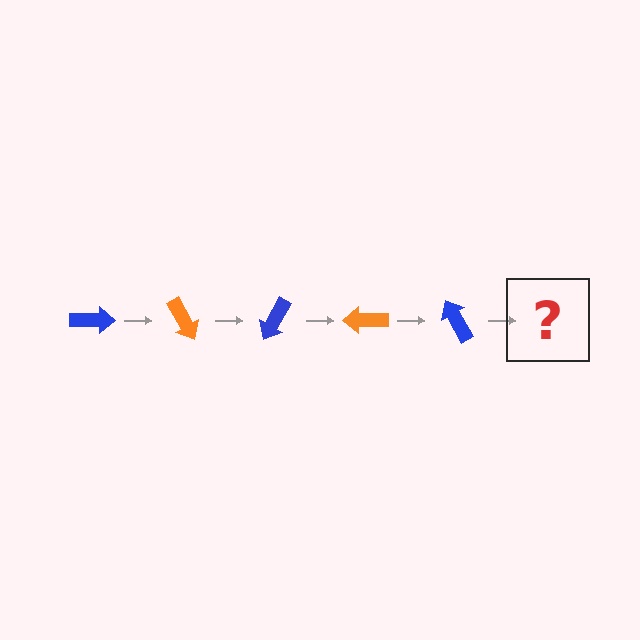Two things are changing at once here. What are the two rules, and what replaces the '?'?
The two rules are that it rotates 60 degrees each step and the color cycles through blue and orange. The '?' should be an orange arrow, rotated 300 degrees from the start.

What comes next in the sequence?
The next element should be an orange arrow, rotated 300 degrees from the start.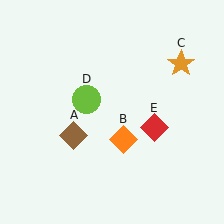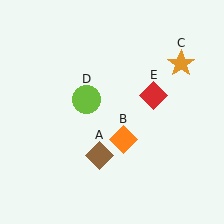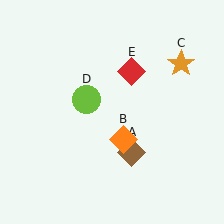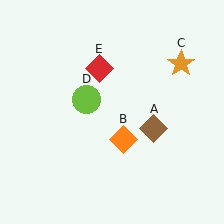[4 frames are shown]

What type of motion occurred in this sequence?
The brown diamond (object A), red diamond (object E) rotated counterclockwise around the center of the scene.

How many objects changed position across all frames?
2 objects changed position: brown diamond (object A), red diamond (object E).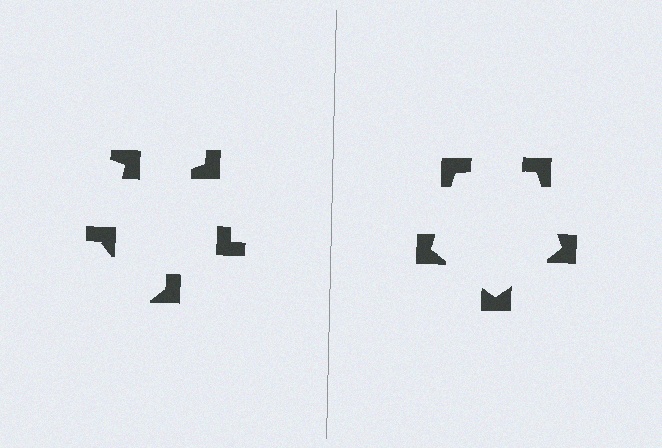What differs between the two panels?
The notched squares are positioned identically on both sides; only the wedge orientations differ. On the right they align to a pentagon; on the left they are misaligned.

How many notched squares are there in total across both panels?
10 — 5 on each side.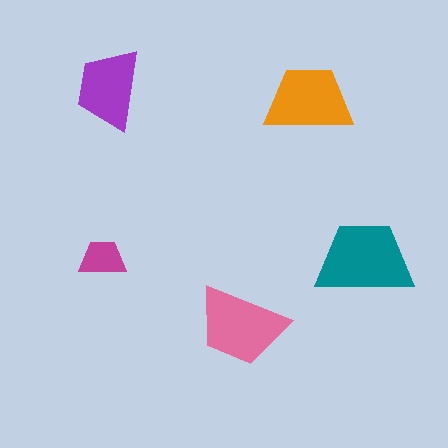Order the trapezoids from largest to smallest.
the teal one, the pink one, the orange one, the purple one, the magenta one.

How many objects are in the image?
There are 5 objects in the image.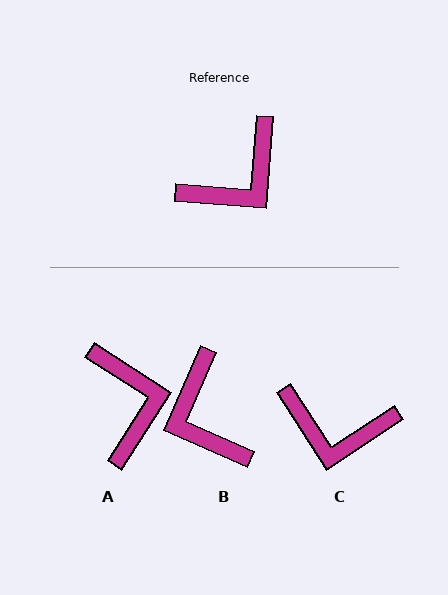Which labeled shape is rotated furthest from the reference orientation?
B, about 109 degrees away.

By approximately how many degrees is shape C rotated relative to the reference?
Approximately 52 degrees clockwise.